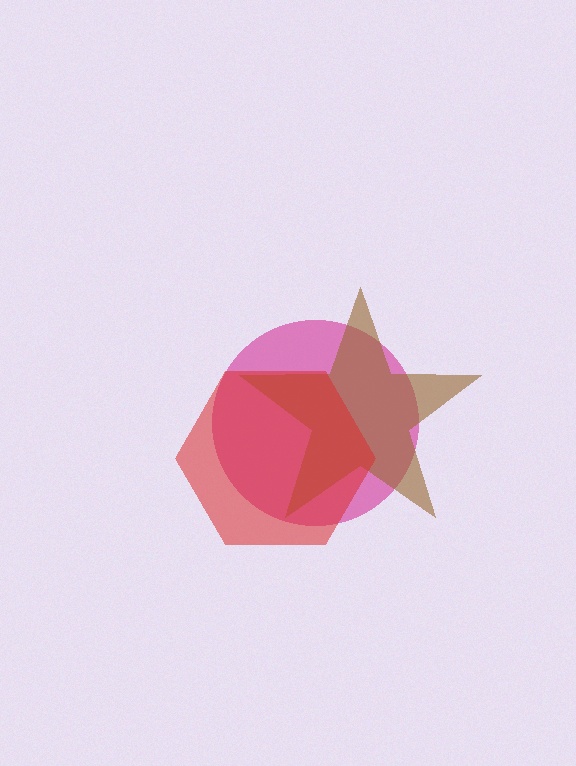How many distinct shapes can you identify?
There are 3 distinct shapes: a magenta circle, a brown star, a red hexagon.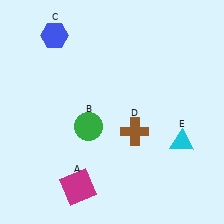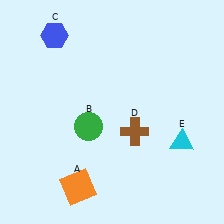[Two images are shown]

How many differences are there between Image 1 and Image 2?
There is 1 difference between the two images.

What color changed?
The square (A) changed from magenta in Image 1 to orange in Image 2.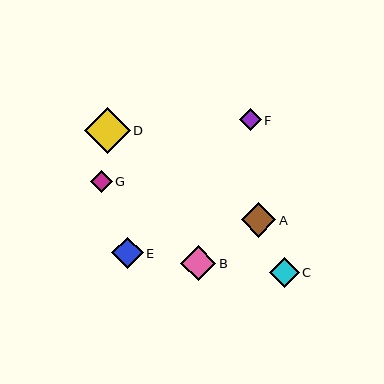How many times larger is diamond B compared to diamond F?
Diamond B is approximately 1.6 times the size of diamond F.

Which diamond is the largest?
Diamond D is the largest with a size of approximately 46 pixels.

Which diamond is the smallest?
Diamond G is the smallest with a size of approximately 22 pixels.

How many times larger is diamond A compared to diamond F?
Diamond A is approximately 1.6 times the size of diamond F.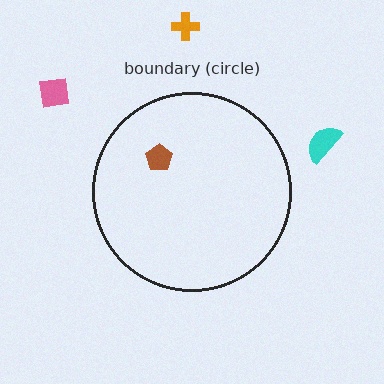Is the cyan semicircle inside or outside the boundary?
Outside.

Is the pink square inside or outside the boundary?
Outside.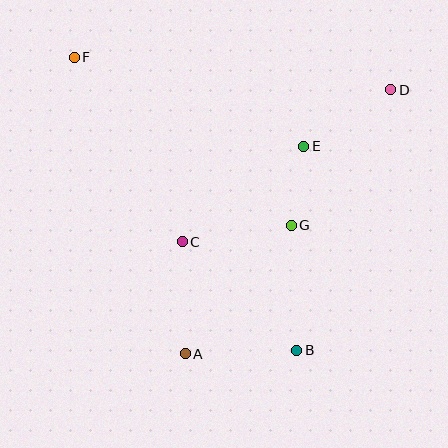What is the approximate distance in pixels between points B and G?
The distance between B and G is approximately 125 pixels.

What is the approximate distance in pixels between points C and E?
The distance between C and E is approximately 154 pixels.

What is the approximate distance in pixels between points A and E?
The distance between A and E is approximately 239 pixels.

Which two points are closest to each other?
Points E and G are closest to each other.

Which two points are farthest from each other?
Points B and F are farthest from each other.